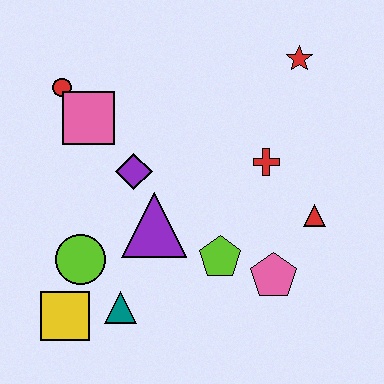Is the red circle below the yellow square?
No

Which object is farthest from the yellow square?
The red star is farthest from the yellow square.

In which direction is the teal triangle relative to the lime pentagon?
The teal triangle is to the left of the lime pentagon.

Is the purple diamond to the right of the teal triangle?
Yes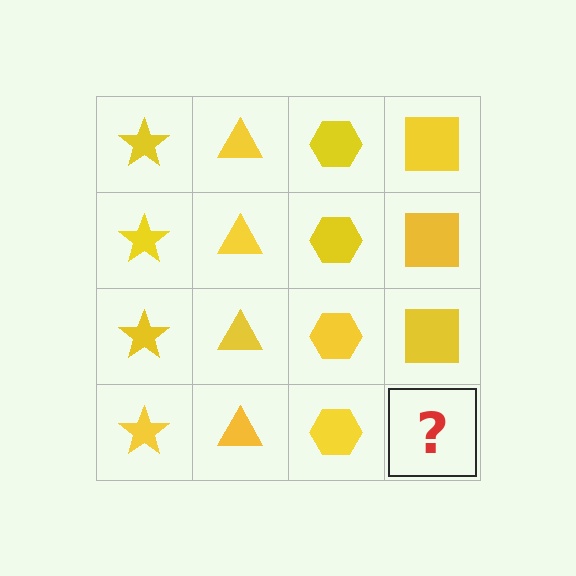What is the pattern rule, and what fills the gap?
The rule is that each column has a consistent shape. The gap should be filled with a yellow square.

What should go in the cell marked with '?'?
The missing cell should contain a yellow square.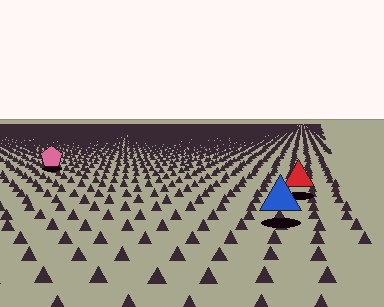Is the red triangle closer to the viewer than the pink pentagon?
Yes. The red triangle is closer — you can tell from the texture gradient: the ground texture is coarser near it.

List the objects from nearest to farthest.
From nearest to farthest: the blue triangle, the red triangle, the pink pentagon.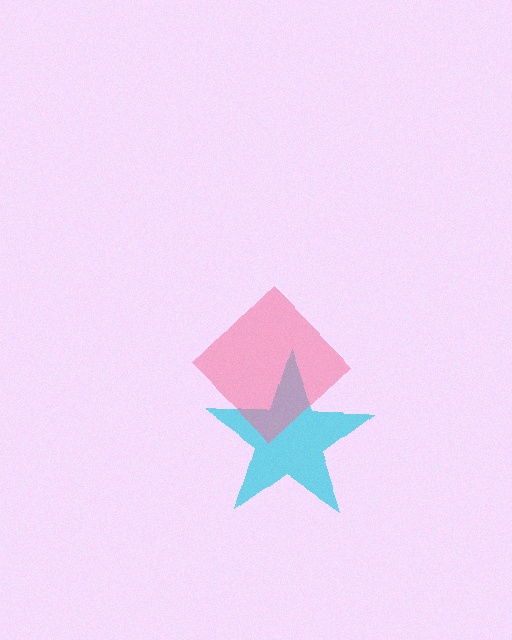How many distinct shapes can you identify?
There are 2 distinct shapes: a cyan star, a pink diamond.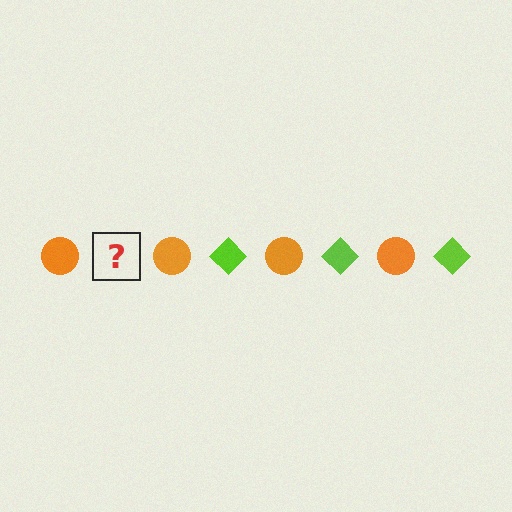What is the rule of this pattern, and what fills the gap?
The rule is that the pattern alternates between orange circle and lime diamond. The gap should be filled with a lime diamond.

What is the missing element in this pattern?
The missing element is a lime diamond.